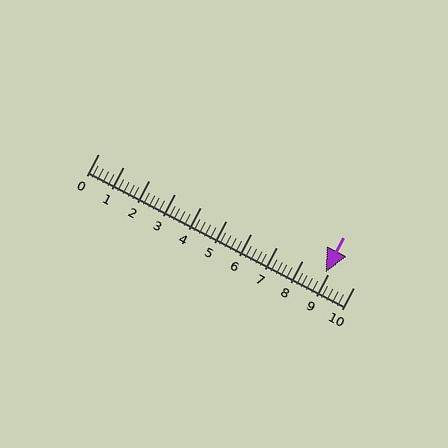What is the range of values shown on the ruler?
The ruler shows values from 0 to 10.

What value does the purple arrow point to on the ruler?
The purple arrow points to approximately 8.9.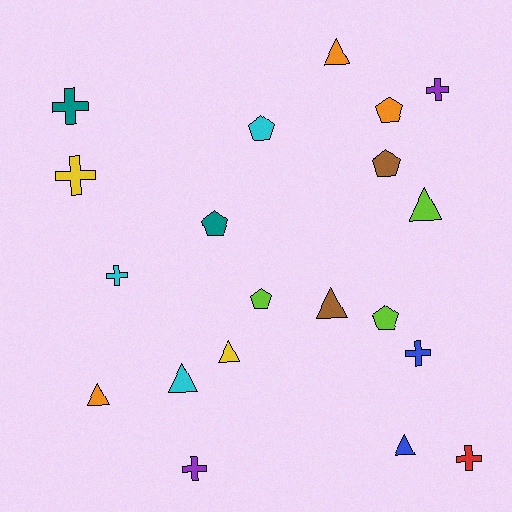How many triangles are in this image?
There are 7 triangles.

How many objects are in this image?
There are 20 objects.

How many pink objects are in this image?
There are no pink objects.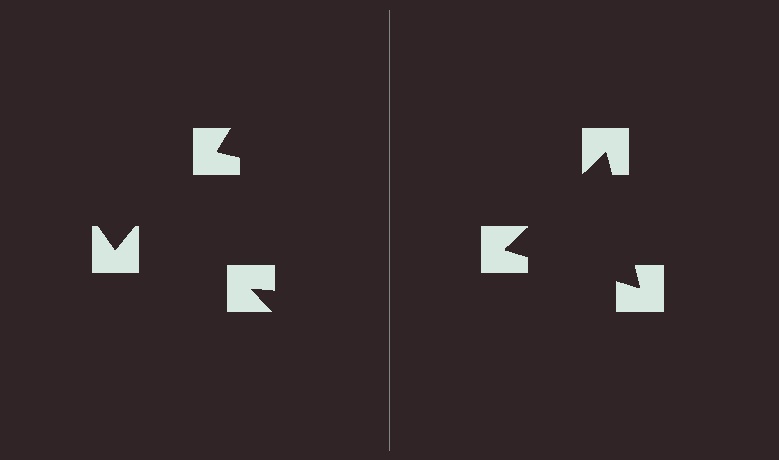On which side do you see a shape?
An illusory triangle appears on the right side. On the left side the wedge cuts are rotated, so no coherent shape forms.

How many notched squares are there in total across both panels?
6 — 3 on each side.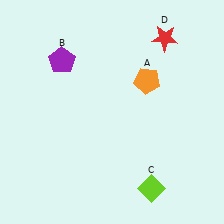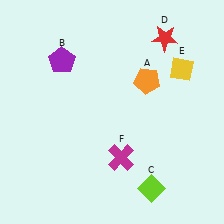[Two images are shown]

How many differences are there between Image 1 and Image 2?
There are 2 differences between the two images.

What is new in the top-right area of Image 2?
A yellow diamond (E) was added in the top-right area of Image 2.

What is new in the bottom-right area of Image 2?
A magenta cross (F) was added in the bottom-right area of Image 2.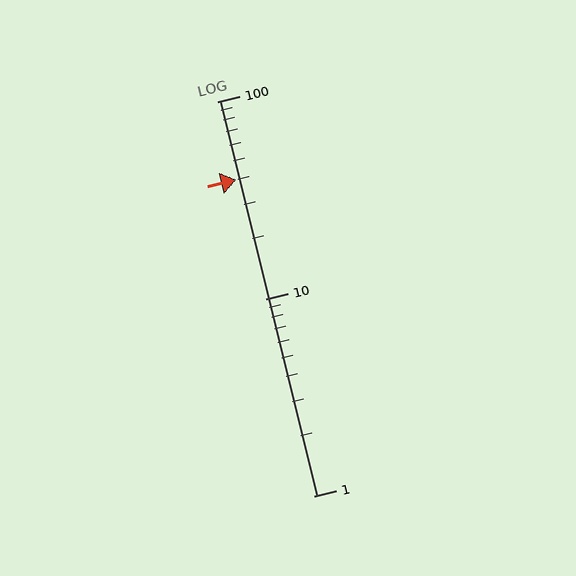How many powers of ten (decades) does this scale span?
The scale spans 2 decades, from 1 to 100.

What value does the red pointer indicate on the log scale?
The pointer indicates approximately 40.